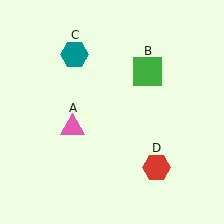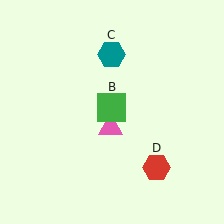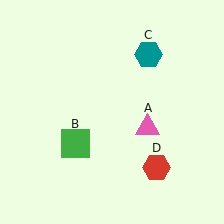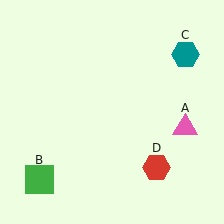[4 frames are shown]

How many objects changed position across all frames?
3 objects changed position: pink triangle (object A), green square (object B), teal hexagon (object C).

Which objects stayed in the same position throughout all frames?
Red hexagon (object D) remained stationary.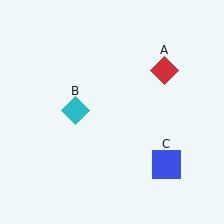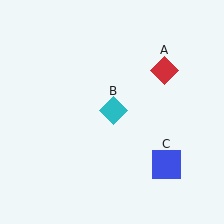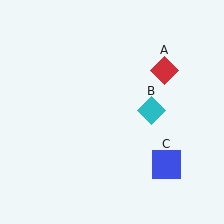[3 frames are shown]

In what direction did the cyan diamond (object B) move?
The cyan diamond (object B) moved right.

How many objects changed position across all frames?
1 object changed position: cyan diamond (object B).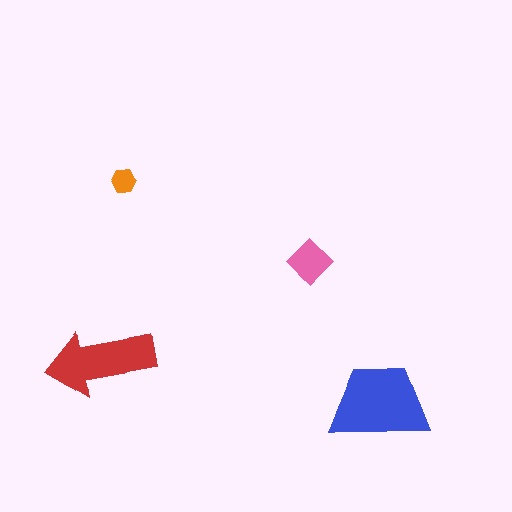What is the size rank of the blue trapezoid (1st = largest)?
1st.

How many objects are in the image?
There are 4 objects in the image.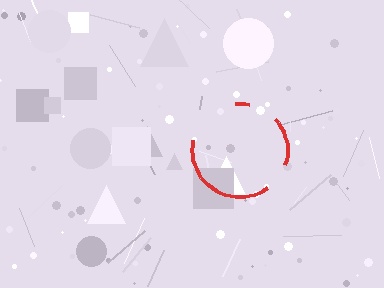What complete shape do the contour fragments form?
The contour fragments form a circle.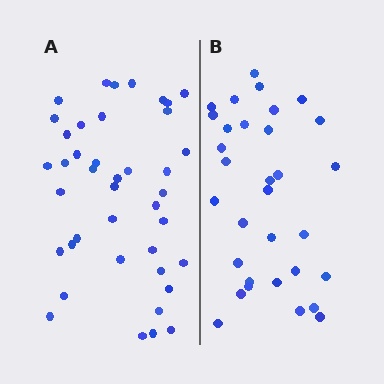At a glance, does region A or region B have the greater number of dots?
Region A (the left region) has more dots.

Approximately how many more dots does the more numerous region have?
Region A has roughly 8 or so more dots than region B.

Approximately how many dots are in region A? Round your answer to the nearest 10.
About 40 dots. (The exact count is 41, which rounds to 40.)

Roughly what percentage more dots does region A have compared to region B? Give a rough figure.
About 30% more.